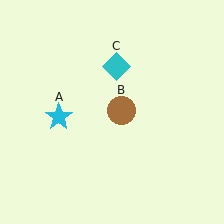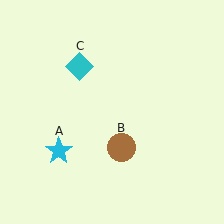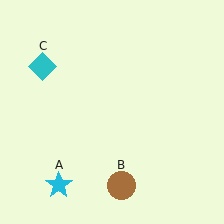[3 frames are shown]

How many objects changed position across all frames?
3 objects changed position: cyan star (object A), brown circle (object B), cyan diamond (object C).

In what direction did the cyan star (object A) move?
The cyan star (object A) moved down.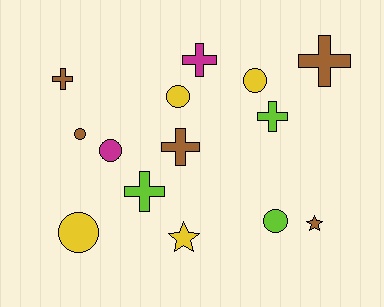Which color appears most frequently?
Brown, with 5 objects.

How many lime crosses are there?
There are 2 lime crosses.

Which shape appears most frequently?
Cross, with 6 objects.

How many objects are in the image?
There are 14 objects.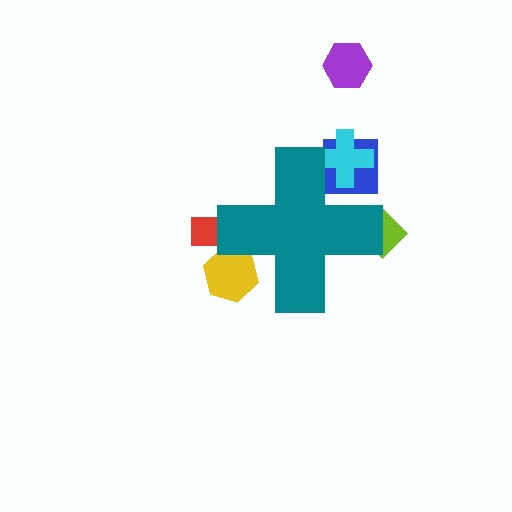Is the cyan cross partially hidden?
Yes, the cyan cross is partially hidden behind the teal cross.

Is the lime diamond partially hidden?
Yes, the lime diamond is partially hidden behind the teal cross.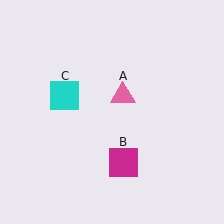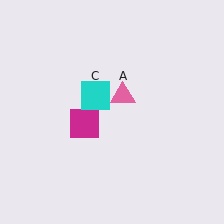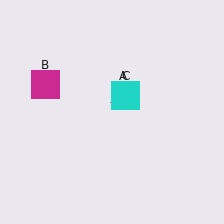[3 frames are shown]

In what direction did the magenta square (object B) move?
The magenta square (object B) moved up and to the left.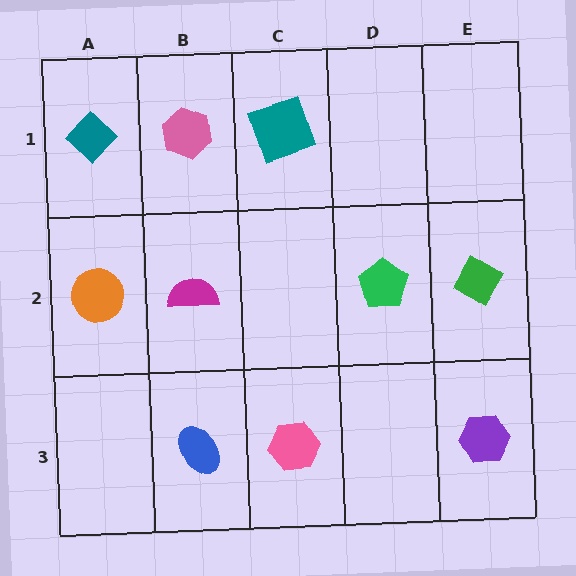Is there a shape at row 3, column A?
No, that cell is empty.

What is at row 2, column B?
A magenta semicircle.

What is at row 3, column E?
A purple hexagon.